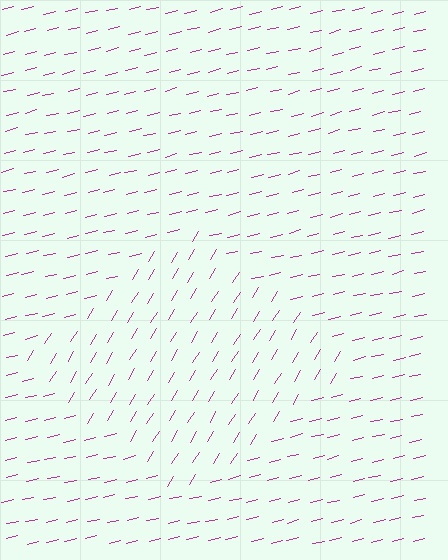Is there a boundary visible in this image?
Yes, there is a texture boundary formed by a change in line orientation.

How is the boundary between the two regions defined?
The boundary is defined purely by a change in line orientation (approximately 45 degrees difference). All lines are the same color and thickness.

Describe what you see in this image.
The image is filled with small magenta line segments. A diamond region in the image has lines oriented differently from the surrounding lines, creating a visible texture boundary.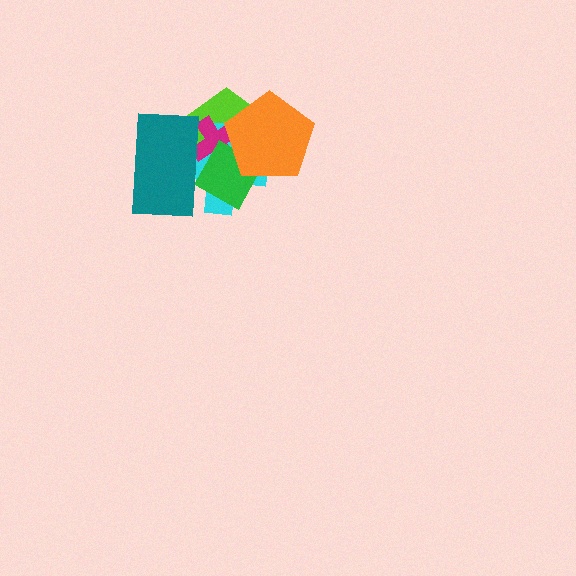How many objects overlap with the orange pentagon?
4 objects overlap with the orange pentagon.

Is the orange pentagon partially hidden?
No, no other shape covers it.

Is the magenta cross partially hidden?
Yes, it is partially covered by another shape.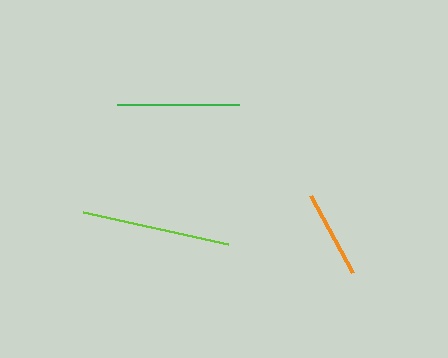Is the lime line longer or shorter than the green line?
The lime line is longer than the green line.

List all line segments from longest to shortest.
From longest to shortest: lime, green, orange.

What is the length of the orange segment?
The orange segment is approximately 88 pixels long.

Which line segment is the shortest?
The orange line is the shortest at approximately 88 pixels.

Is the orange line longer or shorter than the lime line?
The lime line is longer than the orange line.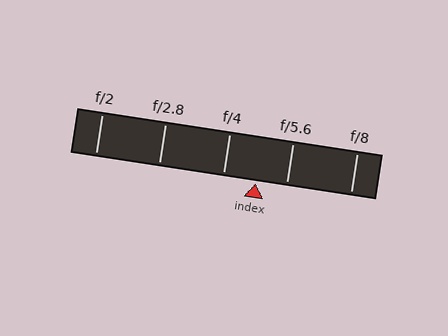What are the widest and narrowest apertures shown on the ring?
The widest aperture shown is f/2 and the narrowest is f/8.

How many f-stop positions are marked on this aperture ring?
There are 5 f-stop positions marked.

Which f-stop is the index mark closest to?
The index mark is closest to f/5.6.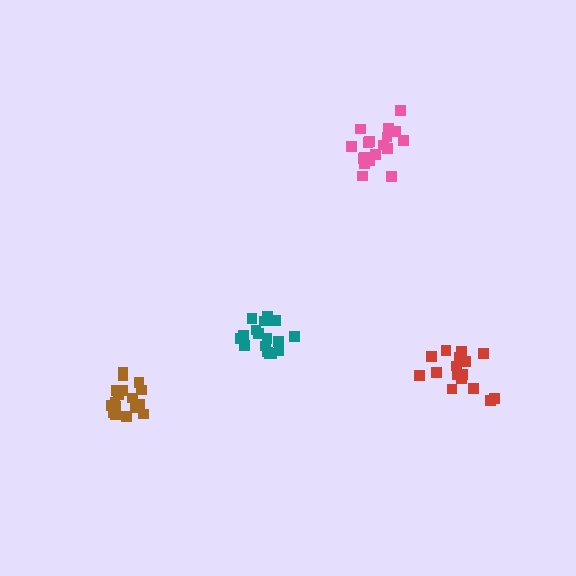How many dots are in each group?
Group 1: 18 dots, Group 2: 17 dots, Group 3: 17 dots, Group 4: 17 dots (69 total).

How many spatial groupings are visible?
There are 4 spatial groupings.